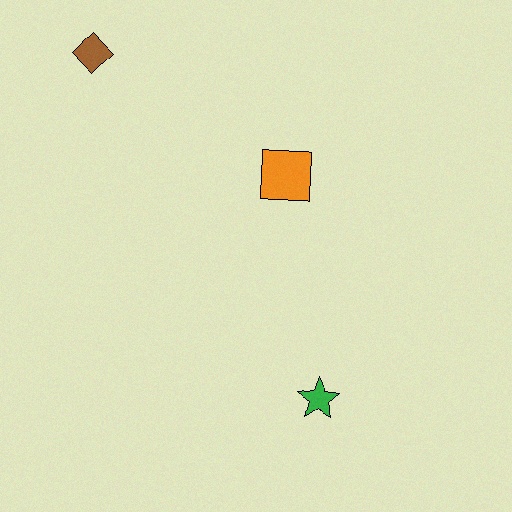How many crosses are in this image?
There are no crosses.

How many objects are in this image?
There are 3 objects.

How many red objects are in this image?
There are no red objects.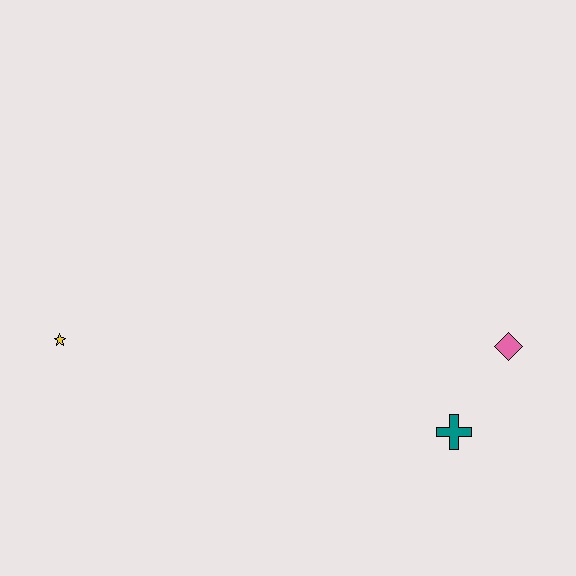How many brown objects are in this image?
There are no brown objects.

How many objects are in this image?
There are 3 objects.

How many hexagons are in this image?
There are no hexagons.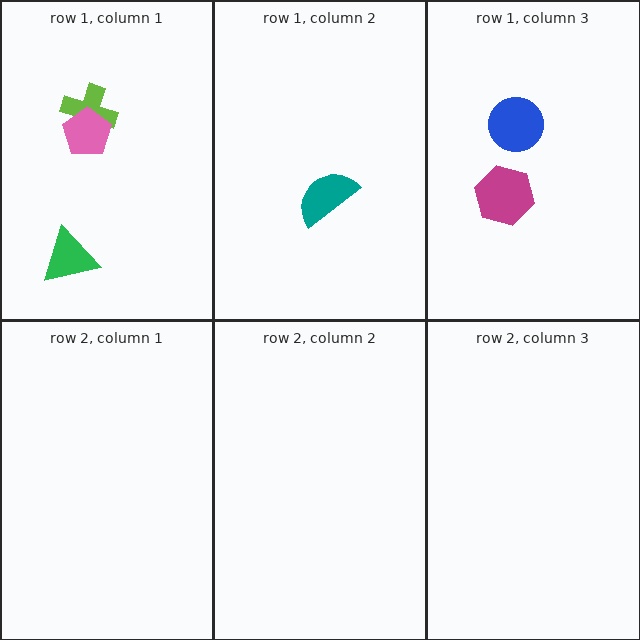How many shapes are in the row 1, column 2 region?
1.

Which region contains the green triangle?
The row 1, column 1 region.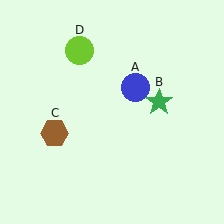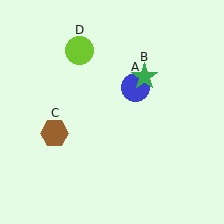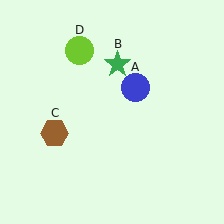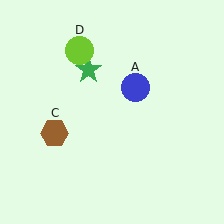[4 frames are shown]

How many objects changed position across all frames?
1 object changed position: green star (object B).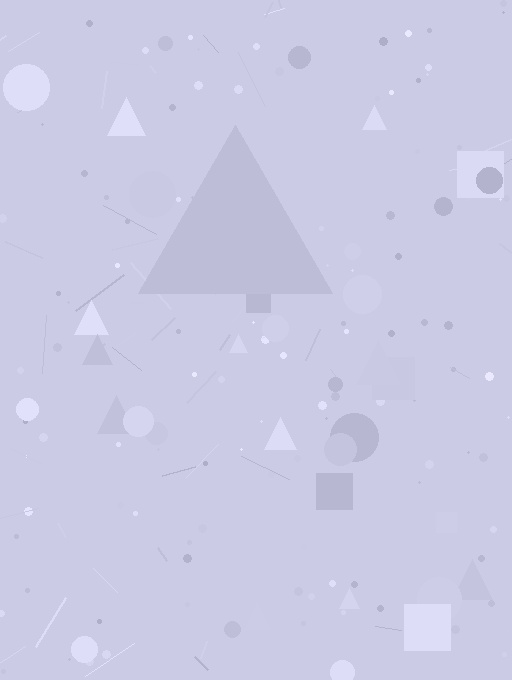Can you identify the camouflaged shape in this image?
The camouflaged shape is a triangle.